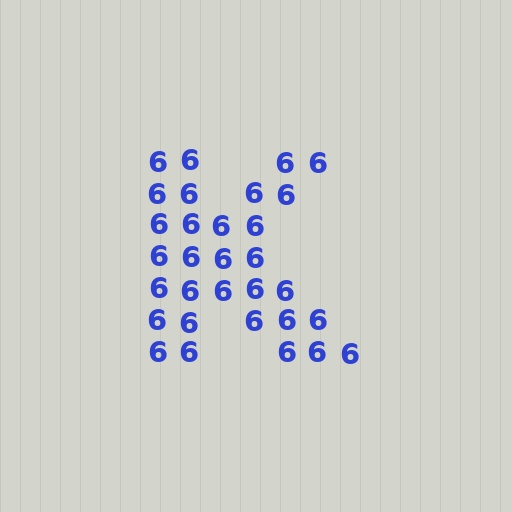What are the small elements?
The small elements are digit 6's.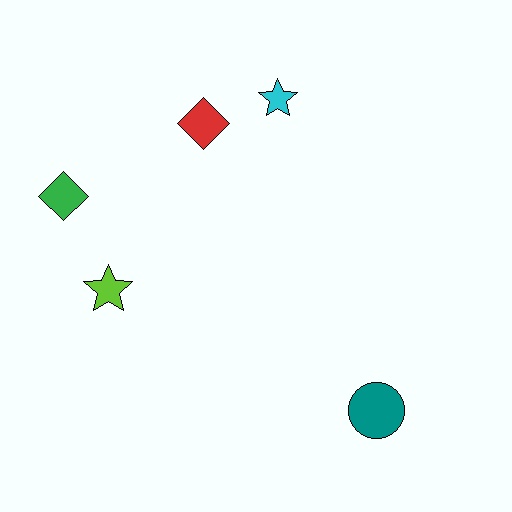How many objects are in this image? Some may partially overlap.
There are 5 objects.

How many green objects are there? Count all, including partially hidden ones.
There is 1 green object.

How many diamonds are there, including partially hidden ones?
There are 2 diamonds.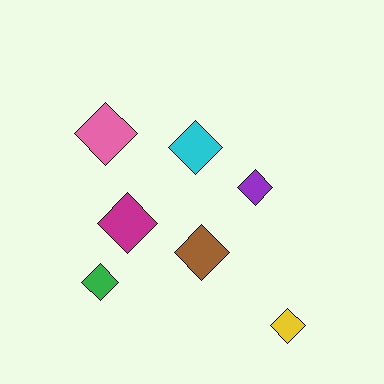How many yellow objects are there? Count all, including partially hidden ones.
There is 1 yellow object.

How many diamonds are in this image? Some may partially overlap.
There are 7 diamonds.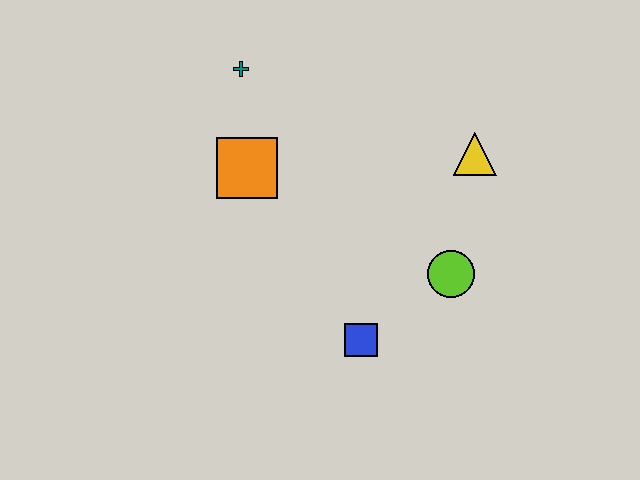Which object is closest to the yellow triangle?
The lime circle is closest to the yellow triangle.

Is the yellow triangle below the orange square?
No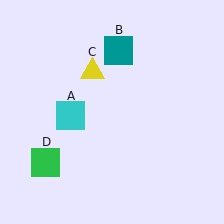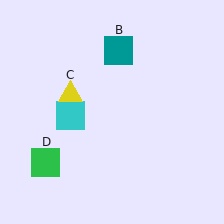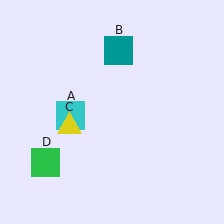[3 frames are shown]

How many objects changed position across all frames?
1 object changed position: yellow triangle (object C).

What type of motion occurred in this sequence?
The yellow triangle (object C) rotated counterclockwise around the center of the scene.